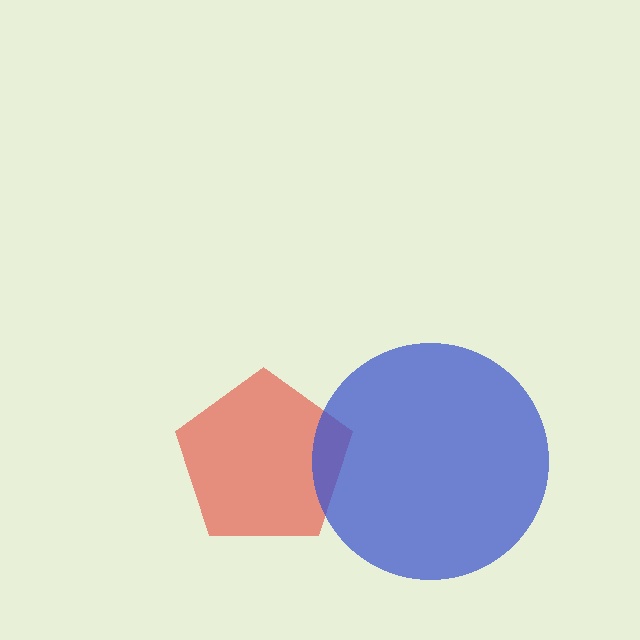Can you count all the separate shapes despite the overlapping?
Yes, there are 2 separate shapes.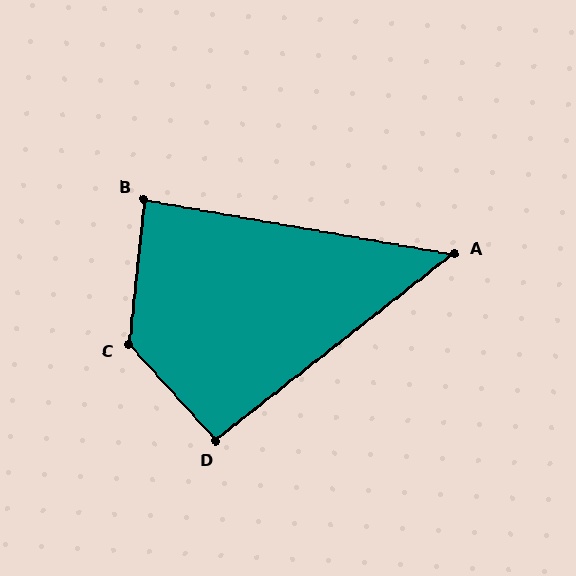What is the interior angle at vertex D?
Approximately 94 degrees (approximately right).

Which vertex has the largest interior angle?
C, at approximately 132 degrees.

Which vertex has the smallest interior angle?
A, at approximately 48 degrees.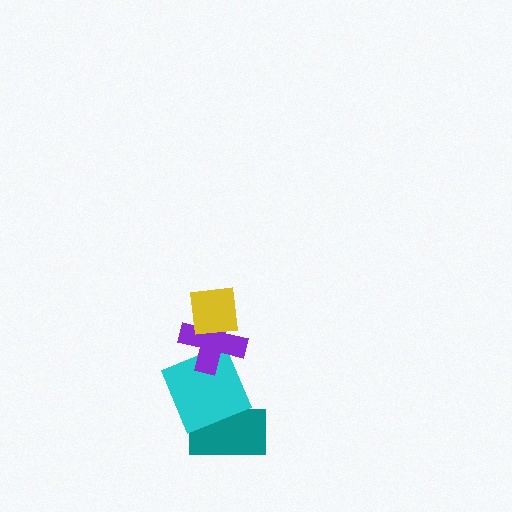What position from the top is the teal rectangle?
The teal rectangle is 4th from the top.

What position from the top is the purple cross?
The purple cross is 2nd from the top.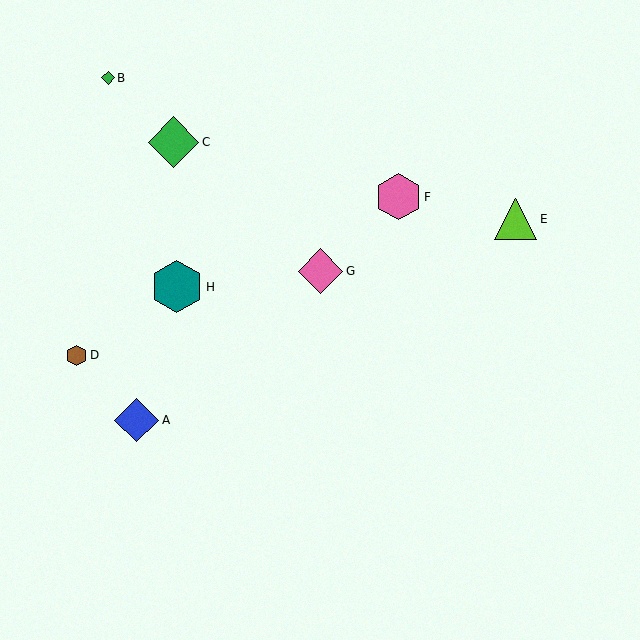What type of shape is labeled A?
Shape A is a blue diamond.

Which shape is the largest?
The teal hexagon (labeled H) is the largest.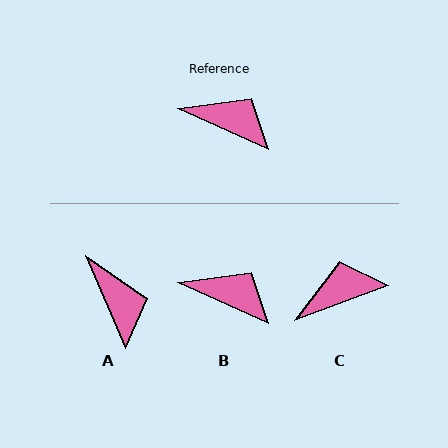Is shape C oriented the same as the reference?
No, it is off by about 45 degrees.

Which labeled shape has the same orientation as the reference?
B.